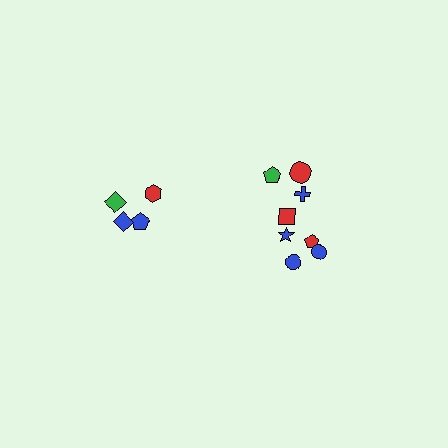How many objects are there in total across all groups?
There are 12 objects.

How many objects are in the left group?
There are 4 objects.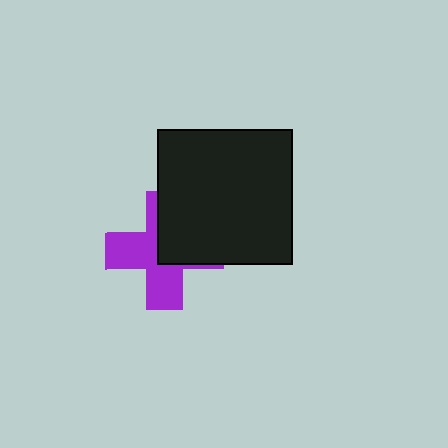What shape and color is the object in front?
The object in front is a black square.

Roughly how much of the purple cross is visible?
About half of it is visible (roughly 56%).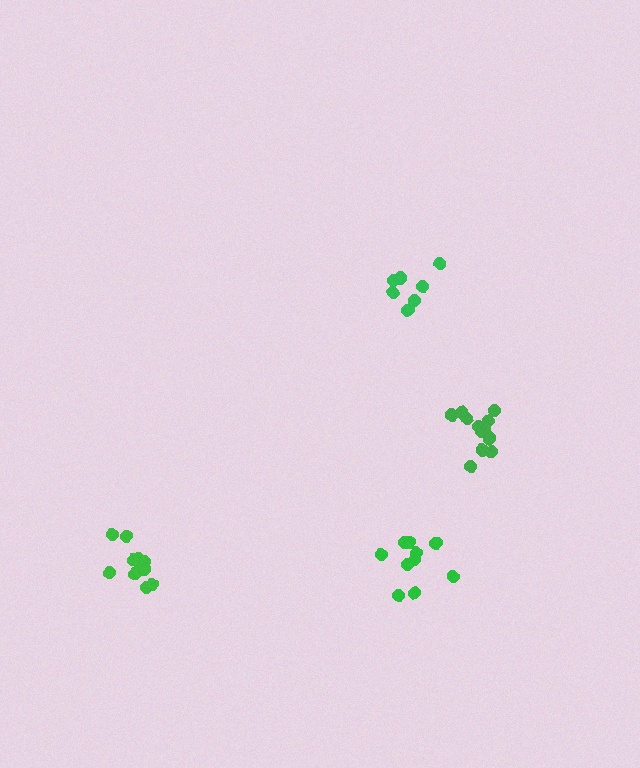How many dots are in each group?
Group 1: 10 dots, Group 2: 12 dots, Group 3: 7 dots, Group 4: 12 dots (41 total).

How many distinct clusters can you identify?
There are 4 distinct clusters.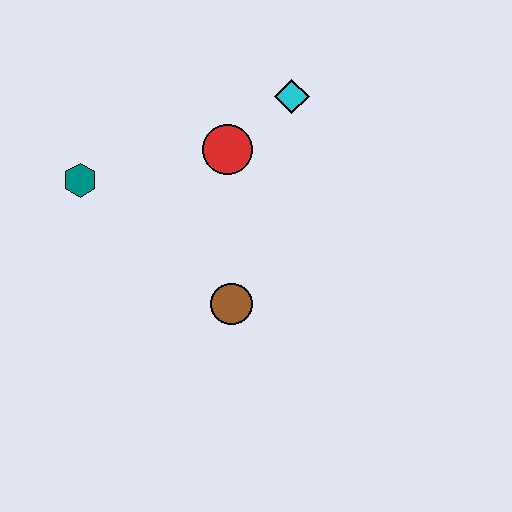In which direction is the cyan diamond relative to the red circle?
The cyan diamond is to the right of the red circle.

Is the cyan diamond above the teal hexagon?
Yes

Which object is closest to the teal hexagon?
The red circle is closest to the teal hexagon.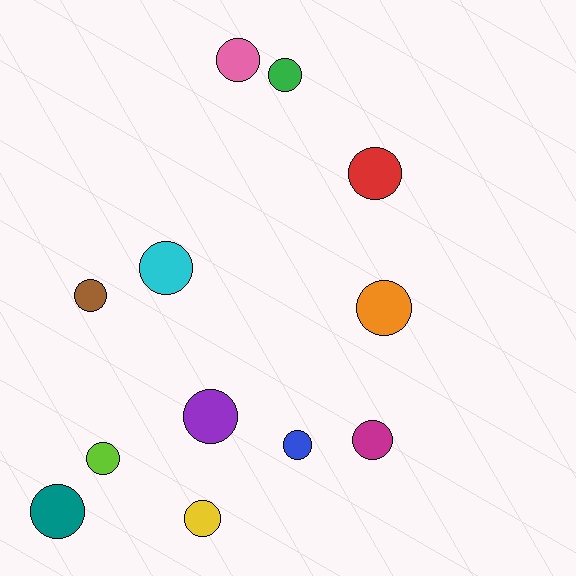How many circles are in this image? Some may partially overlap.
There are 12 circles.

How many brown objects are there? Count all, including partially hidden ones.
There is 1 brown object.